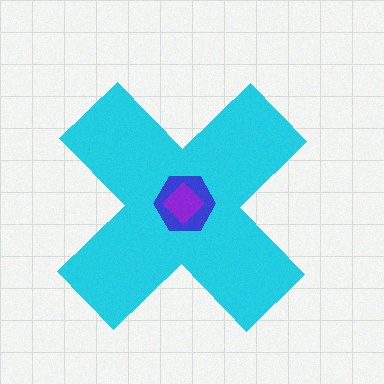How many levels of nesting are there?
3.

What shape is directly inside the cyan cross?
The blue hexagon.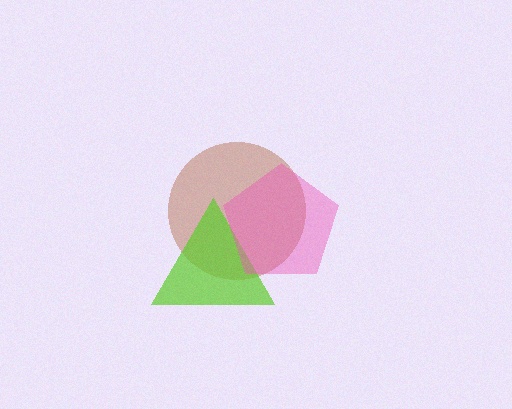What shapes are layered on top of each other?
The layered shapes are: a brown circle, a lime triangle, a pink pentagon.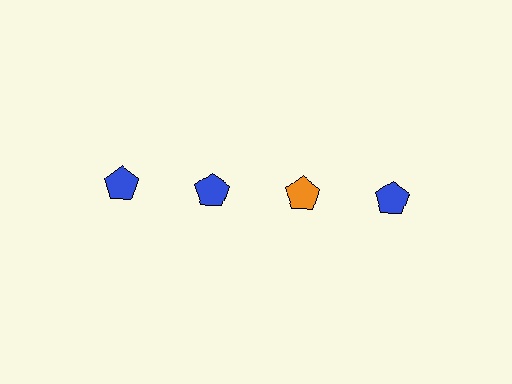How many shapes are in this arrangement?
There are 4 shapes arranged in a grid pattern.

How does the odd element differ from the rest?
It has a different color: orange instead of blue.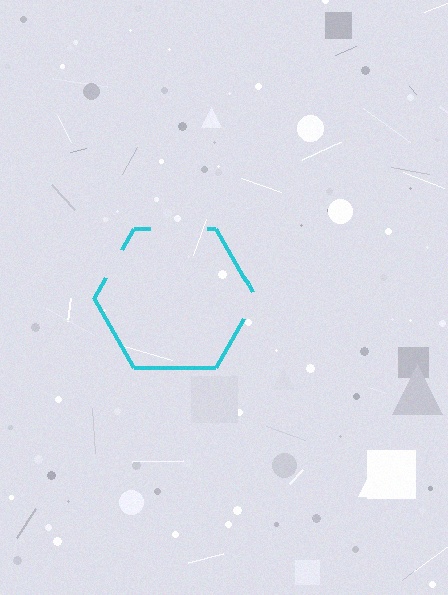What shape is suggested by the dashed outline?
The dashed outline suggests a hexagon.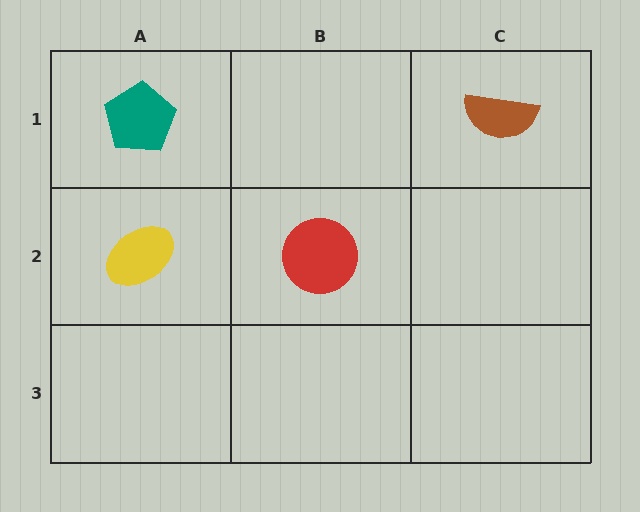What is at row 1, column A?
A teal pentagon.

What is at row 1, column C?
A brown semicircle.